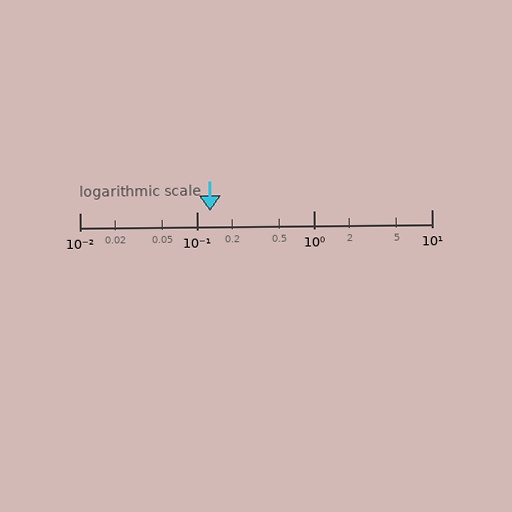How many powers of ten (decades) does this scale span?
The scale spans 3 decades, from 0.01 to 10.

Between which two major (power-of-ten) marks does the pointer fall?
The pointer is between 0.1 and 1.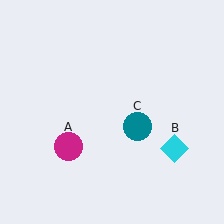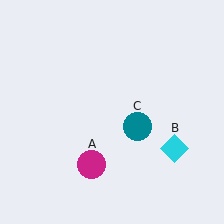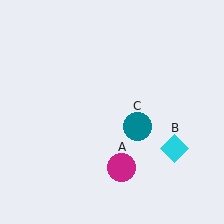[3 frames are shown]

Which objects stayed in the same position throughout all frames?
Cyan diamond (object B) and teal circle (object C) remained stationary.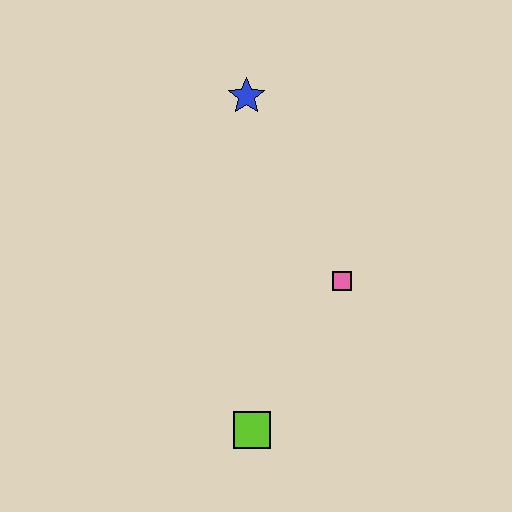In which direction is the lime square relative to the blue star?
The lime square is below the blue star.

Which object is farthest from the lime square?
The blue star is farthest from the lime square.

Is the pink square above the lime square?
Yes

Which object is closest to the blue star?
The pink square is closest to the blue star.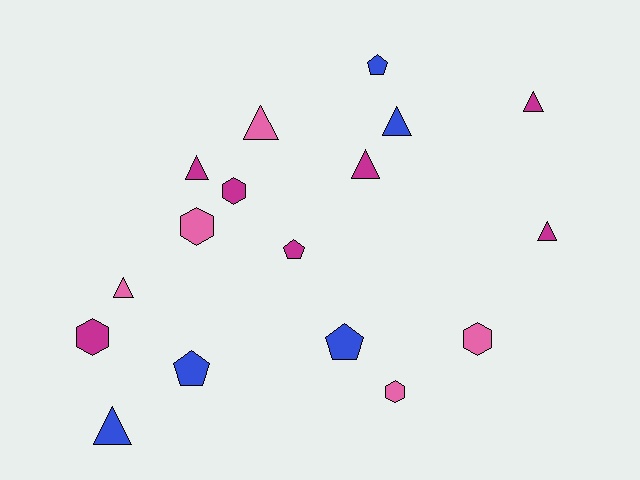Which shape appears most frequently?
Triangle, with 8 objects.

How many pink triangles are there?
There are 2 pink triangles.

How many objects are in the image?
There are 17 objects.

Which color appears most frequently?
Magenta, with 7 objects.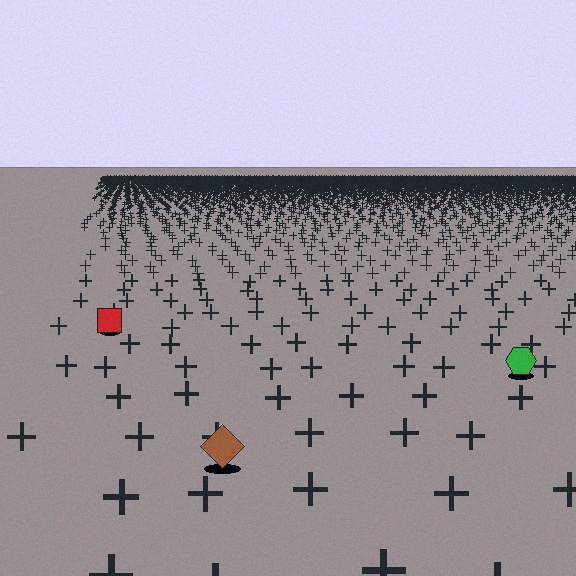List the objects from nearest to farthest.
From nearest to farthest: the brown diamond, the green hexagon, the red square.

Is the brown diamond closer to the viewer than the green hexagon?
Yes. The brown diamond is closer — you can tell from the texture gradient: the ground texture is coarser near it.